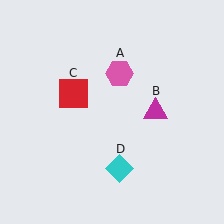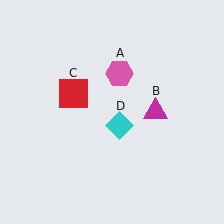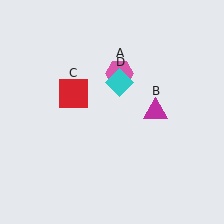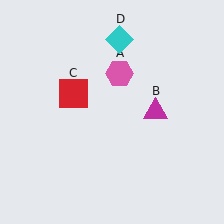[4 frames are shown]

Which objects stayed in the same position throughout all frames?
Pink hexagon (object A) and magenta triangle (object B) and red square (object C) remained stationary.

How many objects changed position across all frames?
1 object changed position: cyan diamond (object D).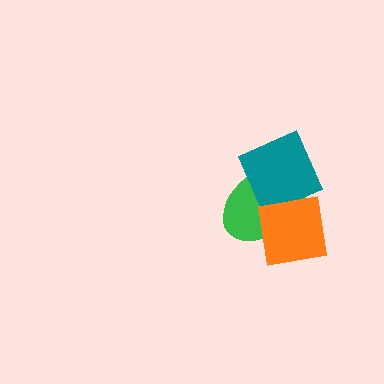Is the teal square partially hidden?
Yes, it is partially covered by another shape.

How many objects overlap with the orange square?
2 objects overlap with the orange square.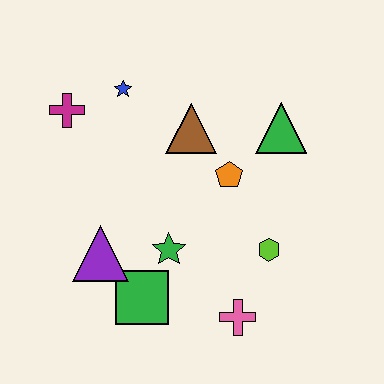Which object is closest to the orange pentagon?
The brown triangle is closest to the orange pentagon.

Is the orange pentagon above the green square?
Yes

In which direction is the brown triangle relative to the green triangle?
The brown triangle is to the left of the green triangle.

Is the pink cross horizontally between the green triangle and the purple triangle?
Yes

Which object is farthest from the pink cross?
The magenta cross is farthest from the pink cross.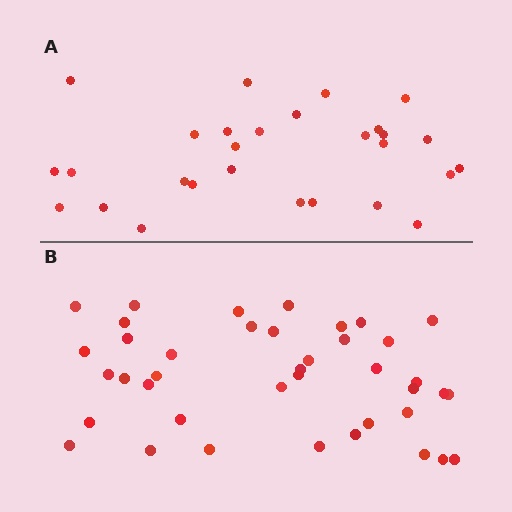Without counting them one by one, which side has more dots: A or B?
Region B (the bottom region) has more dots.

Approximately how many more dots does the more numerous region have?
Region B has roughly 12 or so more dots than region A.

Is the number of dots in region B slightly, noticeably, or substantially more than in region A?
Region B has noticeably more, but not dramatically so. The ratio is roughly 1.4 to 1.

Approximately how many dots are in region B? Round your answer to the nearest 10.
About 40 dots.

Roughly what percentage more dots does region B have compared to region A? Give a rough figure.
About 45% more.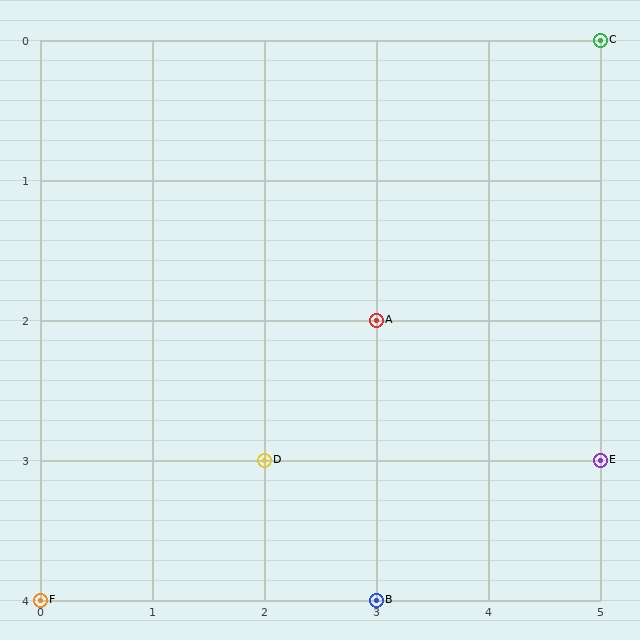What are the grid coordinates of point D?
Point D is at grid coordinates (2, 3).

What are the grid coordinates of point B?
Point B is at grid coordinates (3, 4).